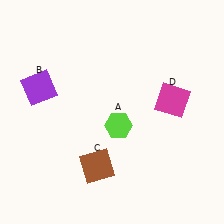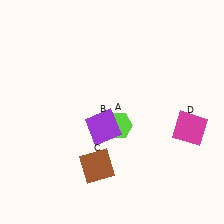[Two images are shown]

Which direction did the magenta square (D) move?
The magenta square (D) moved down.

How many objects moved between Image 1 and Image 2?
2 objects moved between the two images.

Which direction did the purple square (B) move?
The purple square (B) moved right.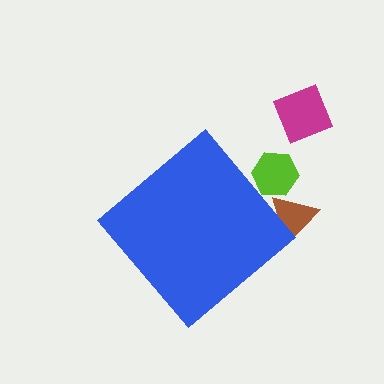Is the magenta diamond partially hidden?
No, the magenta diamond is fully visible.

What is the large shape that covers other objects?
A blue diamond.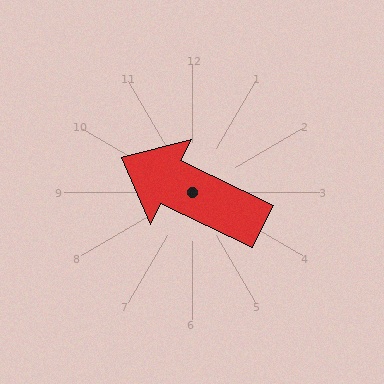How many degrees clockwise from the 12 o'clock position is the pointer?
Approximately 296 degrees.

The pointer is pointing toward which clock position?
Roughly 10 o'clock.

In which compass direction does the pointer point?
Northwest.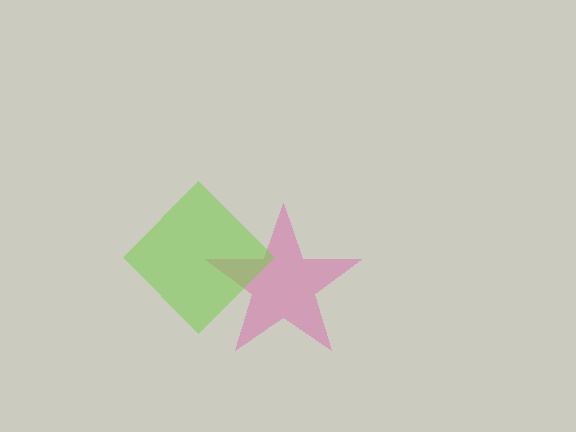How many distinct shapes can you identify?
There are 2 distinct shapes: a pink star, a lime diamond.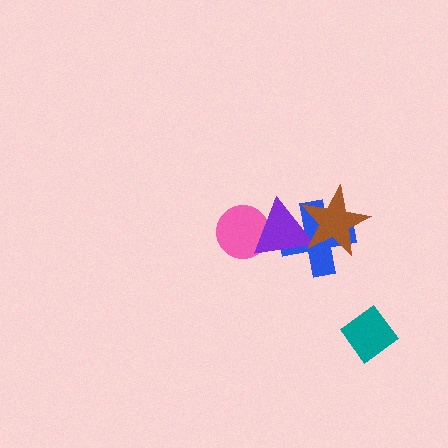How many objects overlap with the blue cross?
2 objects overlap with the blue cross.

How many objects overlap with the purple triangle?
3 objects overlap with the purple triangle.